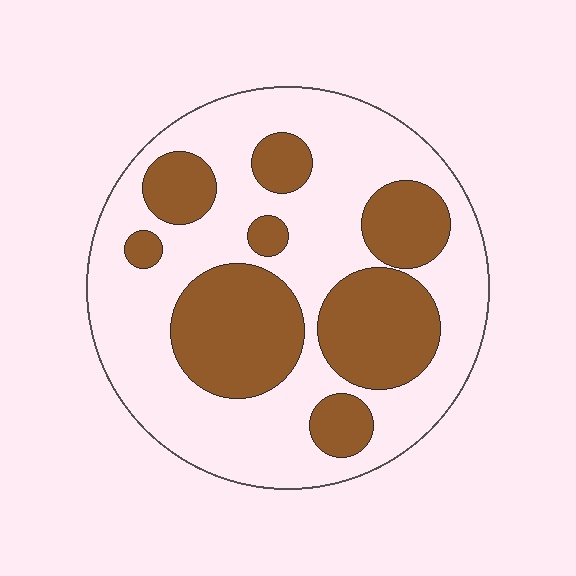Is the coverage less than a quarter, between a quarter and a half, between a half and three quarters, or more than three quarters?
Between a quarter and a half.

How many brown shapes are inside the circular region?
8.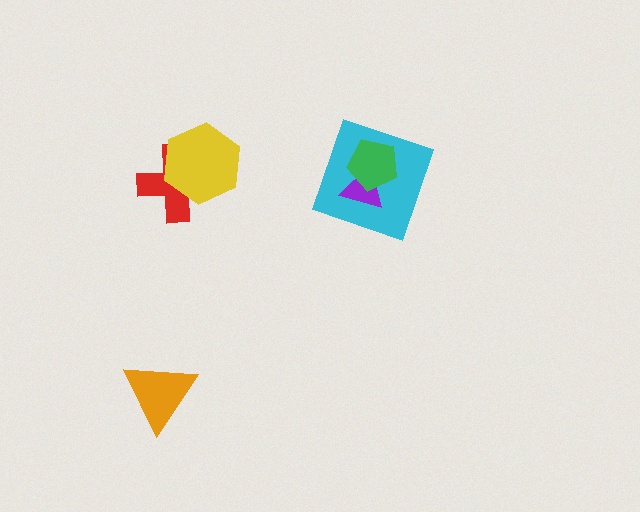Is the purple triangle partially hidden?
Yes, it is partially covered by another shape.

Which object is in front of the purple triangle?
The green pentagon is in front of the purple triangle.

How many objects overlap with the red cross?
1 object overlaps with the red cross.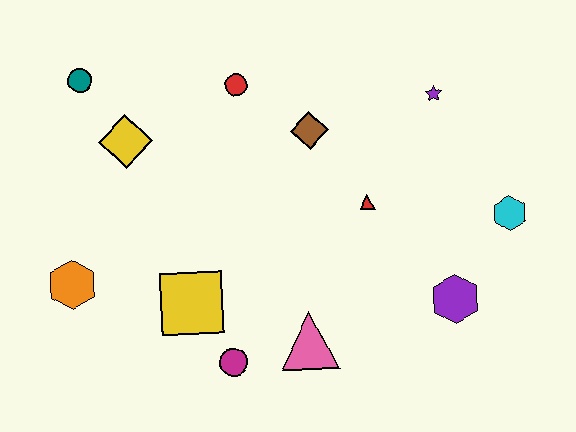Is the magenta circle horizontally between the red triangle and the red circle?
No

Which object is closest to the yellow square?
The magenta circle is closest to the yellow square.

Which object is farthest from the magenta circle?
The purple star is farthest from the magenta circle.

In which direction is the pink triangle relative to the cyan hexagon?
The pink triangle is to the left of the cyan hexagon.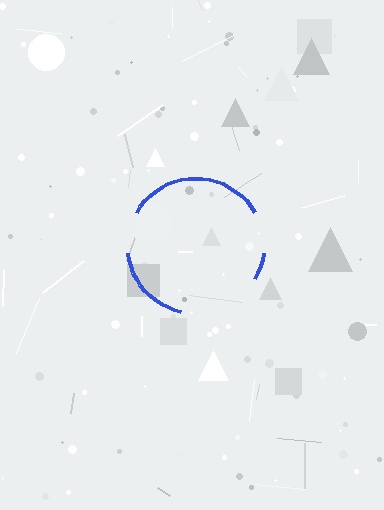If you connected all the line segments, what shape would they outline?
They would outline a circle.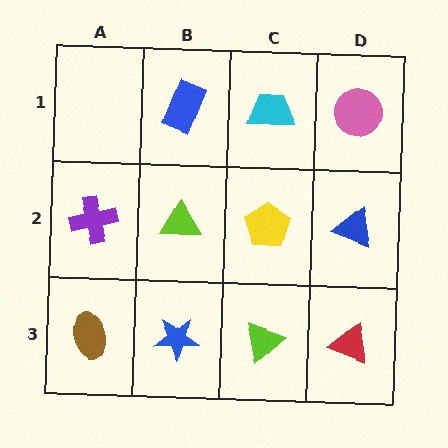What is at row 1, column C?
A cyan trapezoid.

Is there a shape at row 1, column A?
No, that cell is empty.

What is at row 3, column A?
A brown ellipse.